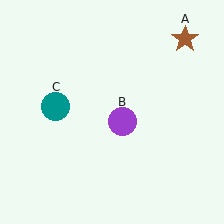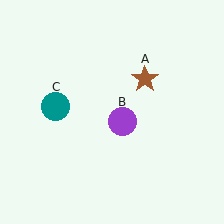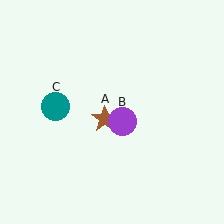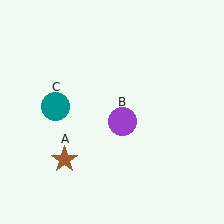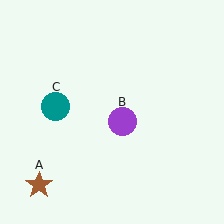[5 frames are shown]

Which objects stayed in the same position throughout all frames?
Purple circle (object B) and teal circle (object C) remained stationary.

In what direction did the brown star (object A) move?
The brown star (object A) moved down and to the left.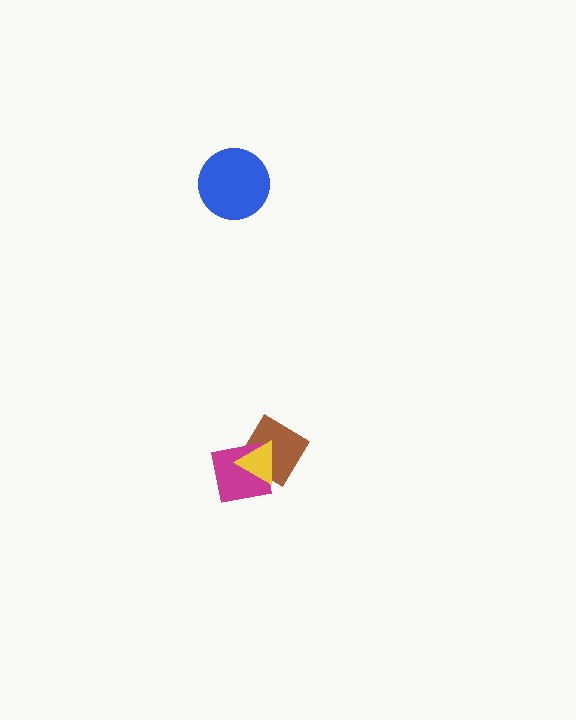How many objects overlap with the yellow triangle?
2 objects overlap with the yellow triangle.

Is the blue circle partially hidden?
No, no other shape covers it.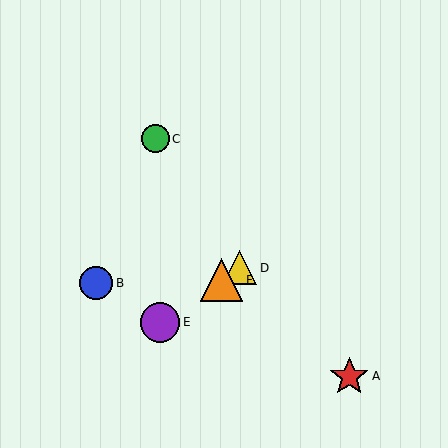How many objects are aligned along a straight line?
3 objects (D, E, F) are aligned along a straight line.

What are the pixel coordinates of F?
Object F is at (221, 280).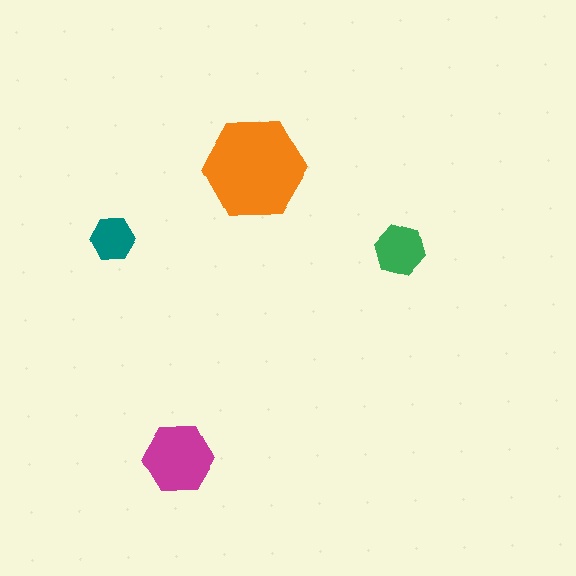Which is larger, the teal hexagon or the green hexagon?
The green one.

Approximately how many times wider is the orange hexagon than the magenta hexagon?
About 1.5 times wider.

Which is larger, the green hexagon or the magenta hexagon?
The magenta one.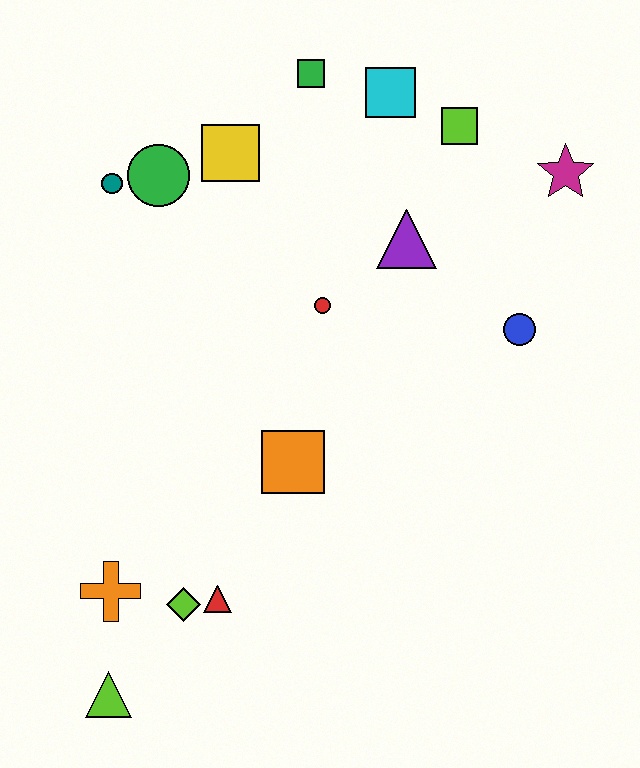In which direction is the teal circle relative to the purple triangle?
The teal circle is to the left of the purple triangle.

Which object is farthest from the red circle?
The lime triangle is farthest from the red circle.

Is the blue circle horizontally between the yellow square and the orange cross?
No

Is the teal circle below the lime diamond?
No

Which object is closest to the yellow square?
The green circle is closest to the yellow square.